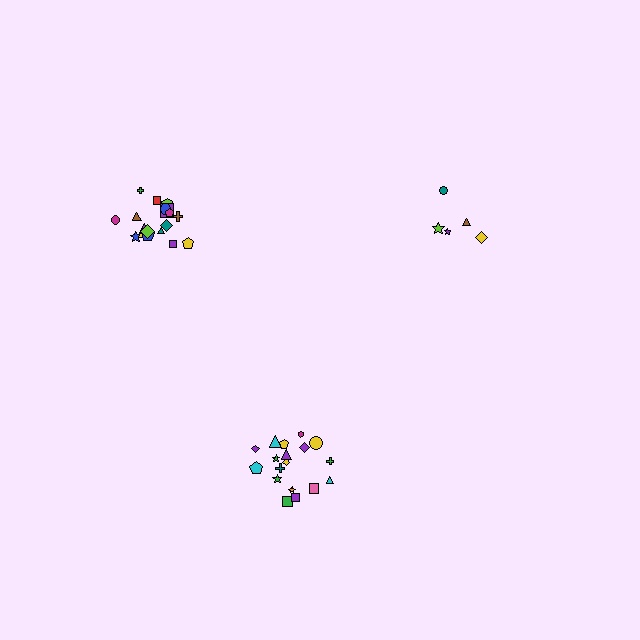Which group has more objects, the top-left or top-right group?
The top-left group.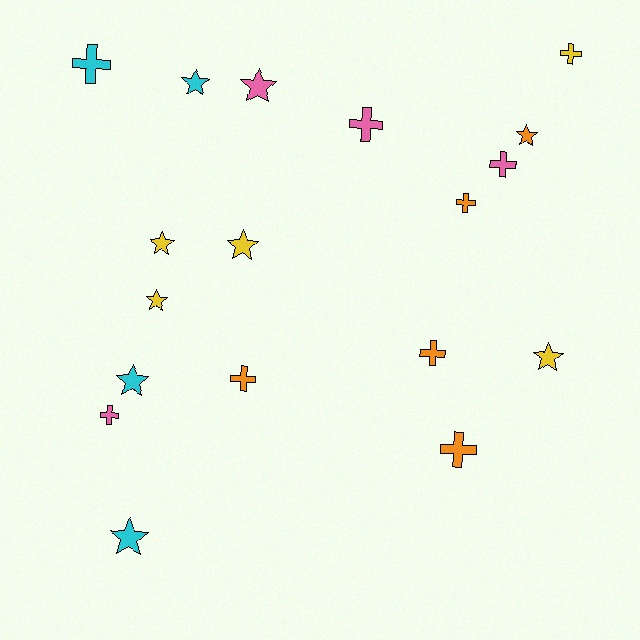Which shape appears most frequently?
Star, with 9 objects.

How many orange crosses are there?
There are 4 orange crosses.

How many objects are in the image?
There are 18 objects.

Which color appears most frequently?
Yellow, with 5 objects.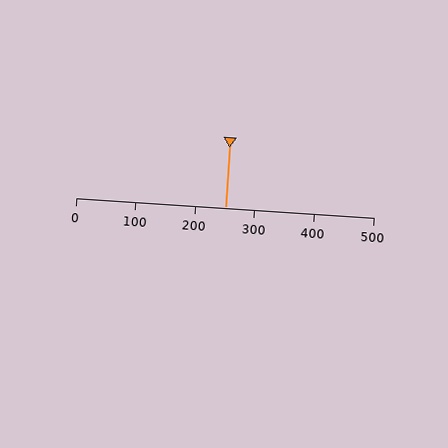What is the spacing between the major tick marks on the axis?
The major ticks are spaced 100 apart.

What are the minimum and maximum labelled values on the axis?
The axis runs from 0 to 500.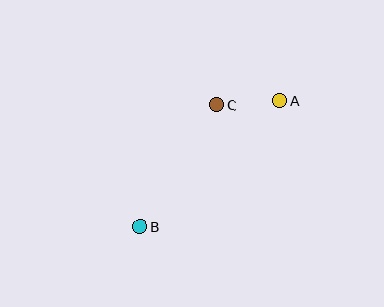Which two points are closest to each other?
Points A and C are closest to each other.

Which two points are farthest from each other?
Points A and B are farthest from each other.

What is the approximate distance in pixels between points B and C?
The distance between B and C is approximately 144 pixels.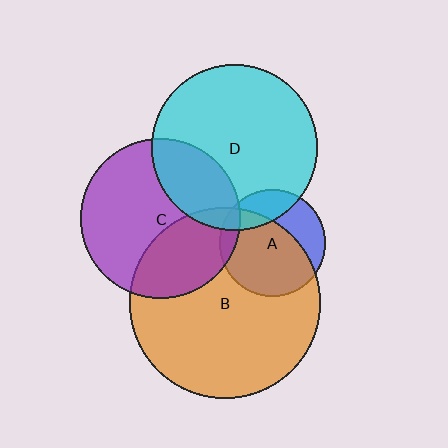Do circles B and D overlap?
Yes.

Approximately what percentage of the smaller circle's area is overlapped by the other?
Approximately 5%.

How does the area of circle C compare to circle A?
Approximately 2.3 times.